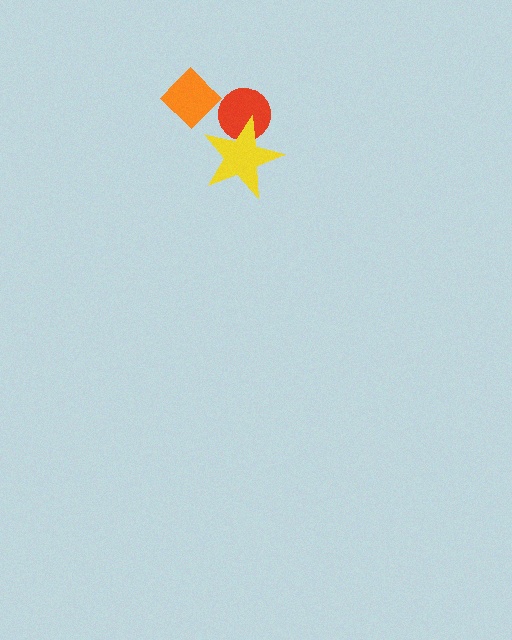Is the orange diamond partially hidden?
No, no other shape covers it.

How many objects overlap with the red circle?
1 object overlaps with the red circle.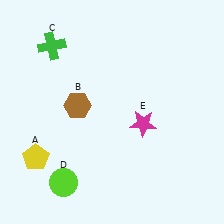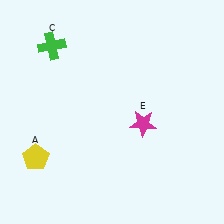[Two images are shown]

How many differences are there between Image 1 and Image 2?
There are 2 differences between the two images.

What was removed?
The brown hexagon (B), the lime circle (D) were removed in Image 2.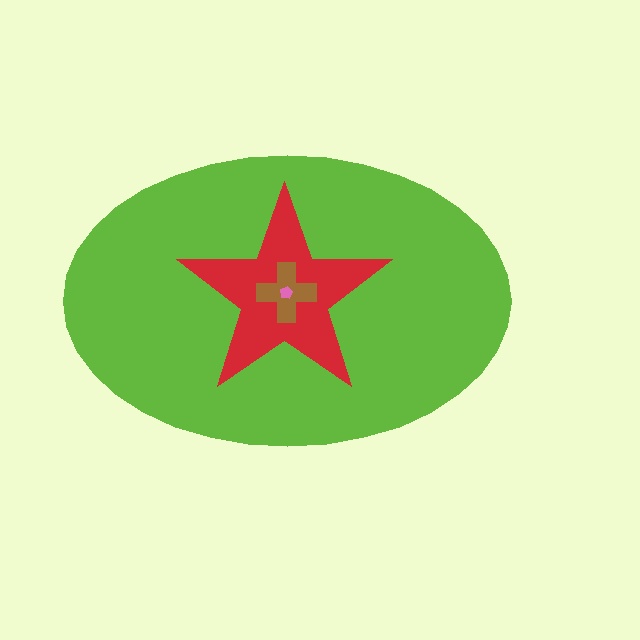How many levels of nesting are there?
4.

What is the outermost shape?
The lime ellipse.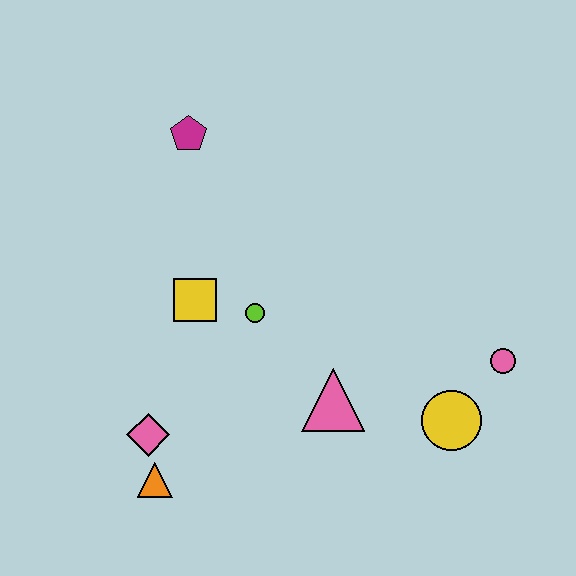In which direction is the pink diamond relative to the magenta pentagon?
The pink diamond is below the magenta pentagon.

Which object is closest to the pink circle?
The yellow circle is closest to the pink circle.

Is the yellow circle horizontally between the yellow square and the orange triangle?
No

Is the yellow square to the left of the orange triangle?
No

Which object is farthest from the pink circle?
The magenta pentagon is farthest from the pink circle.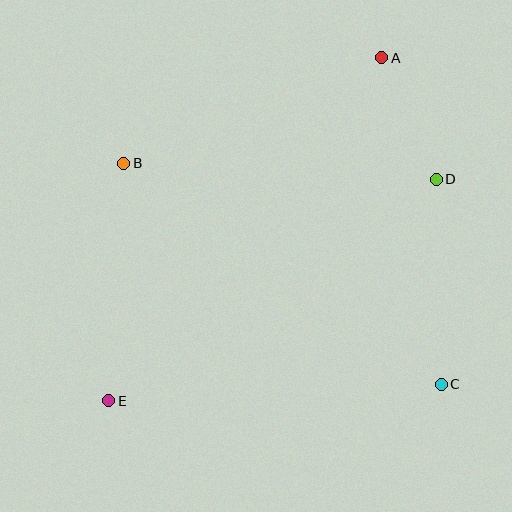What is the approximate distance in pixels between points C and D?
The distance between C and D is approximately 205 pixels.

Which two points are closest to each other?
Points A and D are closest to each other.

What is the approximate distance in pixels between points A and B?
The distance between A and B is approximately 278 pixels.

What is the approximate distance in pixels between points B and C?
The distance between B and C is approximately 387 pixels.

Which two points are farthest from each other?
Points A and E are farthest from each other.